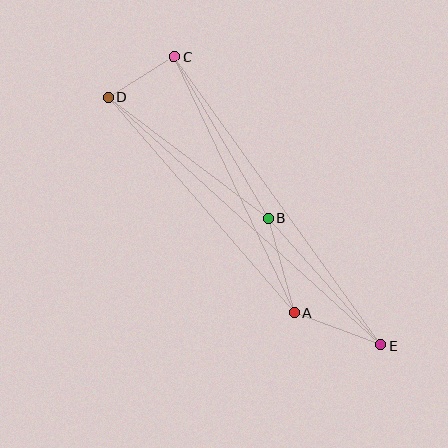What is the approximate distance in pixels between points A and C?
The distance between A and C is approximately 283 pixels.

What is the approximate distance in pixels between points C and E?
The distance between C and E is approximately 354 pixels.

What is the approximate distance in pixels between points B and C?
The distance between B and C is approximately 187 pixels.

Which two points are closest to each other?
Points C and D are closest to each other.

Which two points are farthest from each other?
Points D and E are farthest from each other.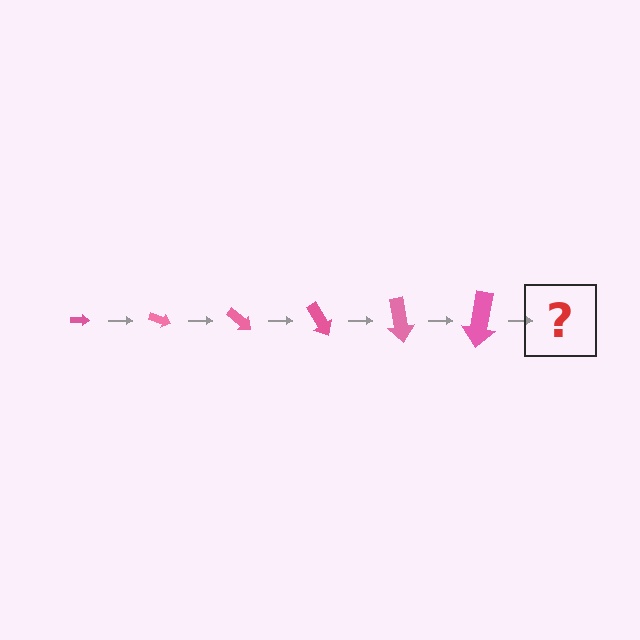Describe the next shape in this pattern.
It should be an arrow, larger than the previous one and rotated 120 degrees from the start.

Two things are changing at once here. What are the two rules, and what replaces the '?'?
The two rules are that the arrow grows larger each step and it rotates 20 degrees each step. The '?' should be an arrow, larger than the previous one and rotated 120 degrees from the start.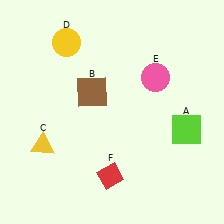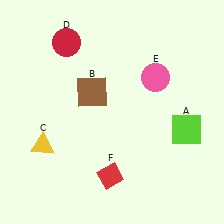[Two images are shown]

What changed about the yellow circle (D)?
In Image 1, D is yellow. In Image 2, it changed to red.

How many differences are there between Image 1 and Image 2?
There is 1 difference between the two images.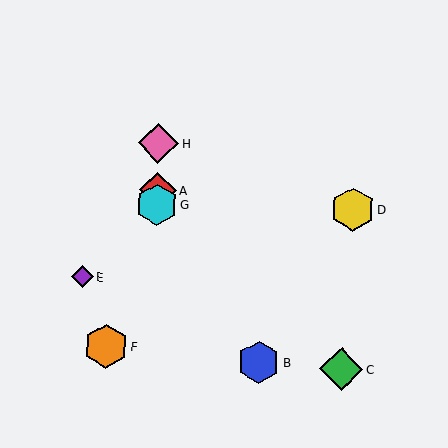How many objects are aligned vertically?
3 objects (A, G, H) are aligned vertically.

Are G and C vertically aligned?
No, G is at x≈157 and C is at x≈341.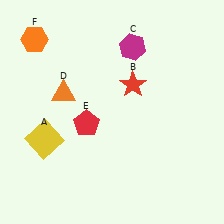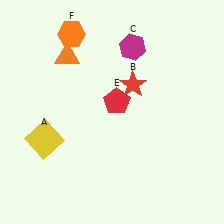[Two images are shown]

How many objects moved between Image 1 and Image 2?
3 objects moved between the two images.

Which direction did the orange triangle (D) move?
The orange triangle (D) moved up.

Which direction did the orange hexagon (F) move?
The orange hexagon (F) moved right.